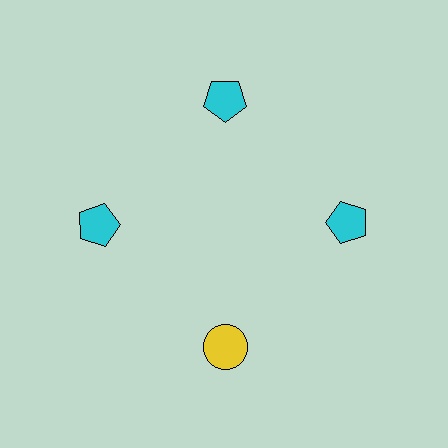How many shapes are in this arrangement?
There are 4 shapes arranged in a ring pattern.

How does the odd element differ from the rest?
It differs in both color (yellow instead of cyan) and shape (circle instead of pentagon).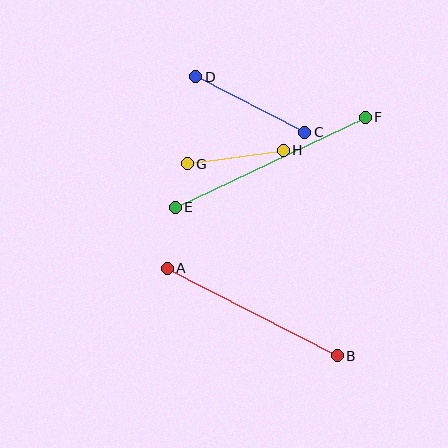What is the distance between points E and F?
The distance is approximately 210 pixels.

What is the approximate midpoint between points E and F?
The midpoint is at approximately (270, 162) pixels.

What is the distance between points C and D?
The distance is approximately 122 pixels.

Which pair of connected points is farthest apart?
Points E and F are farthest apart.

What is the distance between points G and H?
The distance is approximately 97 pixels.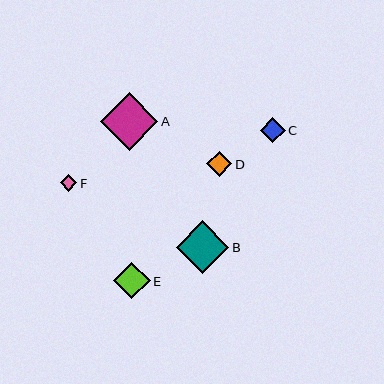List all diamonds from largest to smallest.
From largest to smallest: A, B, E, D, C, F.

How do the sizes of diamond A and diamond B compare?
Diamond A and diamond B are approximately the same size.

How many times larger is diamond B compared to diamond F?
Diamond B is approximately 3.2 times the size of diamond F.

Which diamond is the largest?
Diamond A is the largest with a size of approximately 58 pixels.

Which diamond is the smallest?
Diamond F is the smallest with a size of approximately 17 pixels.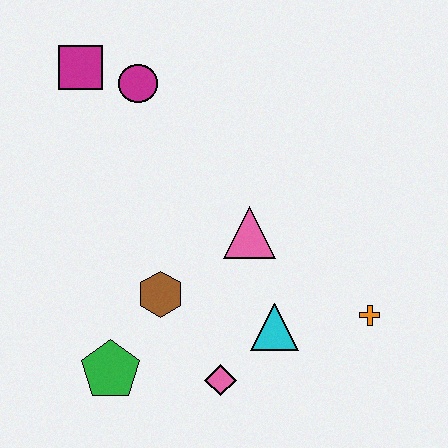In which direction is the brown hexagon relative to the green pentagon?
The brown hexagon is above the green pentagon.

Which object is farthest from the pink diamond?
The magenta square is farthest from the pink diamond.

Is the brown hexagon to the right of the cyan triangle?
No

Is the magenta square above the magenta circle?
Yes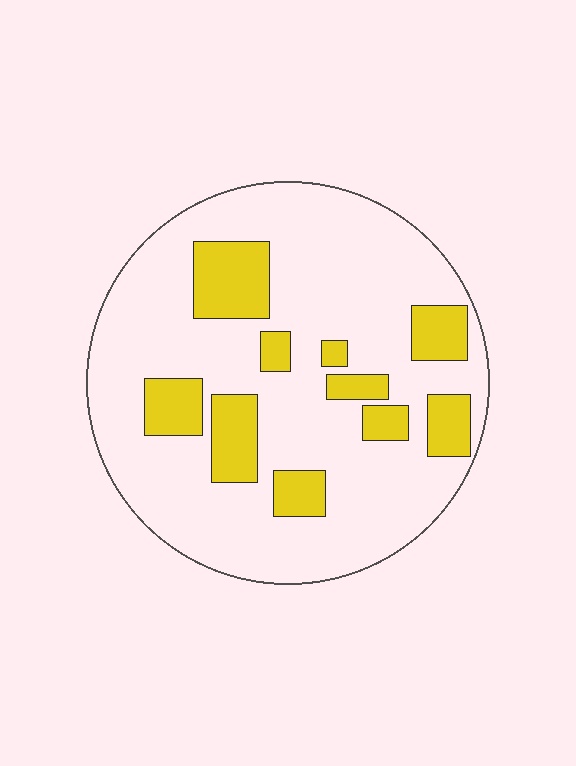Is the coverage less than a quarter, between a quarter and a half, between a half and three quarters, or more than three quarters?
Less than a quarter.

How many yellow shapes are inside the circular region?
10.